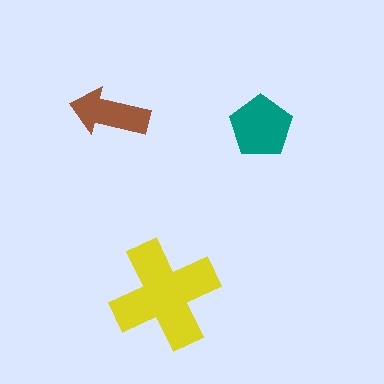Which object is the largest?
The yellow cross.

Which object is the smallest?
The brown arrow.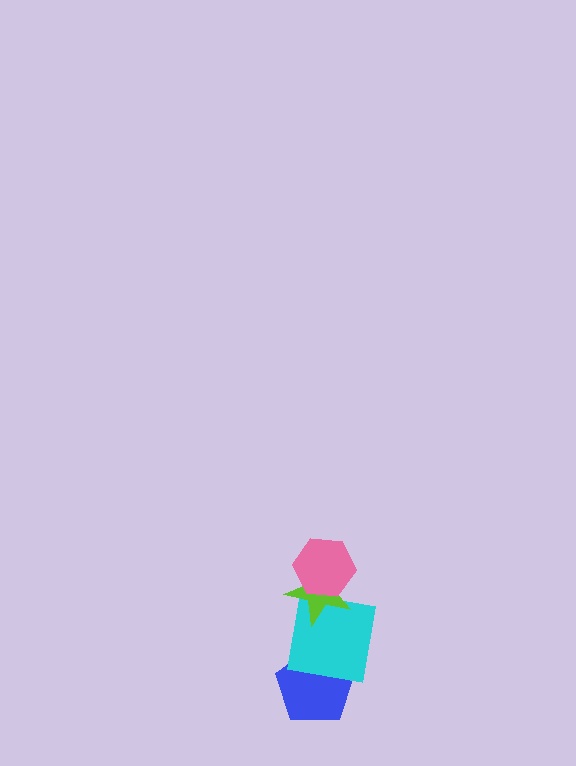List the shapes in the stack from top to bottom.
From top to bottom: the pink hexagon, the lime star, the cyan square, the blue pentagon.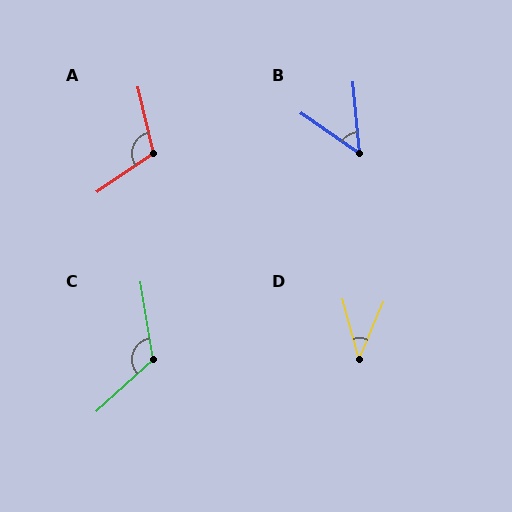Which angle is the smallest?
D, at approximately 38 degrees.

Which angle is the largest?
C, at approximately 124 degrees.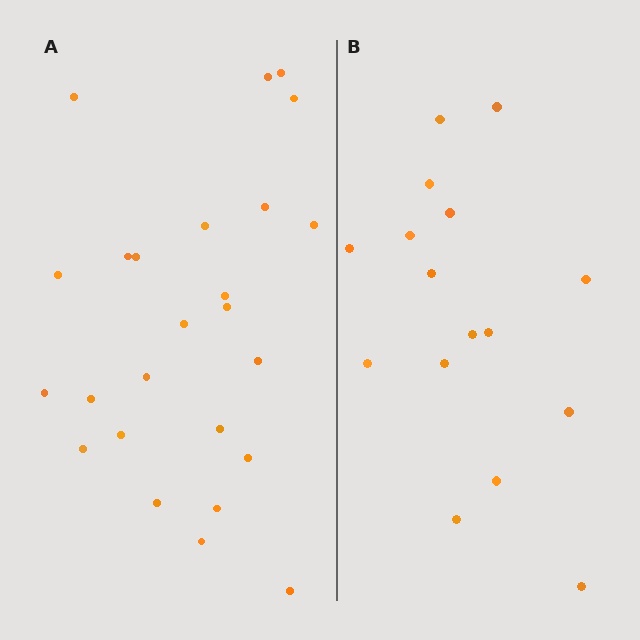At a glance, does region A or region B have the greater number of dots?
Region A (the left region) has more dots.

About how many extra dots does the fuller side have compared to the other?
Region A has roughly 8 or so more dots than region B.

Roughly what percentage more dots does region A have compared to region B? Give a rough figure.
About 55% more.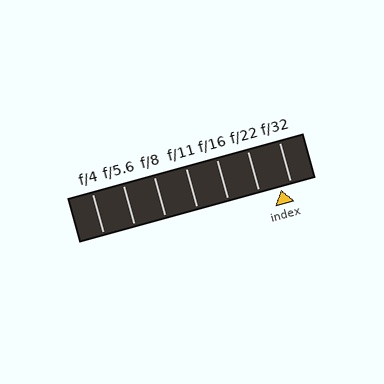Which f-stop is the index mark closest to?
The index mark is closest to f/32.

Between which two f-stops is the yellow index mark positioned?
The index mark is between f/22 and f/32.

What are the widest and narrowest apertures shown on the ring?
The widest aperture shown is f/4 and the narrowest is f/32.